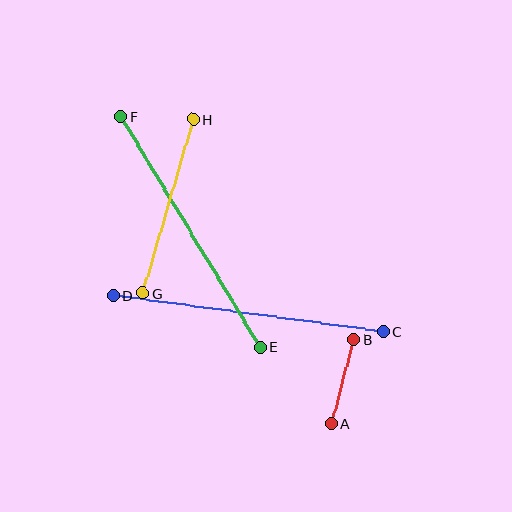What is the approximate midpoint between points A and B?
The midpoint is at approximately (342, 381) pixels.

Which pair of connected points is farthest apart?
Points C and D are farthest apart.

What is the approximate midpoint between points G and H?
The midpoint is at approximately (168, 206) pixels.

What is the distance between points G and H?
The distance is approximately 181 pixels.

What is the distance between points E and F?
The distance is approximately 270 pixels.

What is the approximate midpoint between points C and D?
The midpoint is at approximately (248, 314) pixels.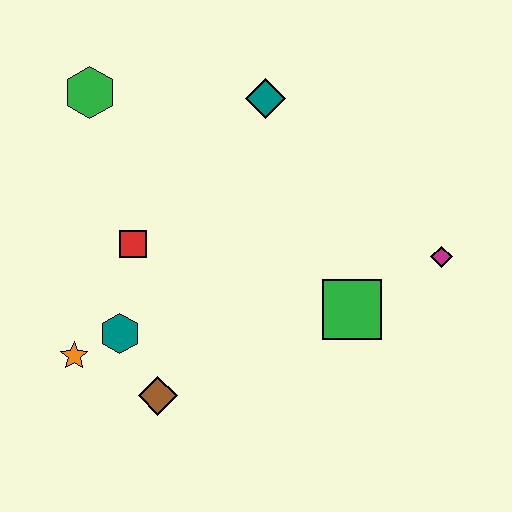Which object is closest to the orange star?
The teal hexagon is closest to the orange star.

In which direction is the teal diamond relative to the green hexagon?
The teal diamond is to the right of the green hexagon.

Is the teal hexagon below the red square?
Yes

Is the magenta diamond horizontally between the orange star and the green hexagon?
No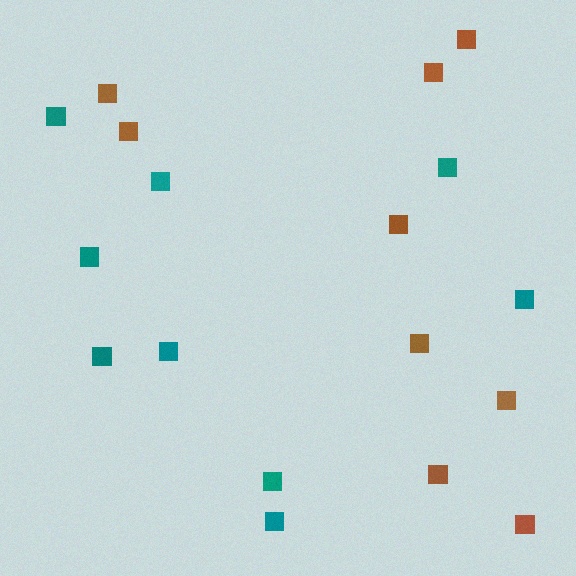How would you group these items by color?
There are 2 groups: one group of teal squares (9) and one group of brown squares (9).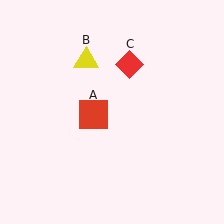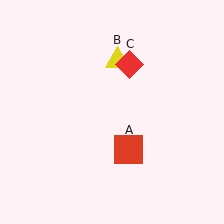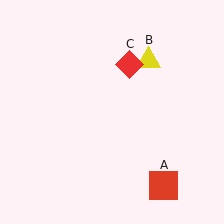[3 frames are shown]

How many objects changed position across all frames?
2 objects changed position: red square (object A), yellow triangle (object B).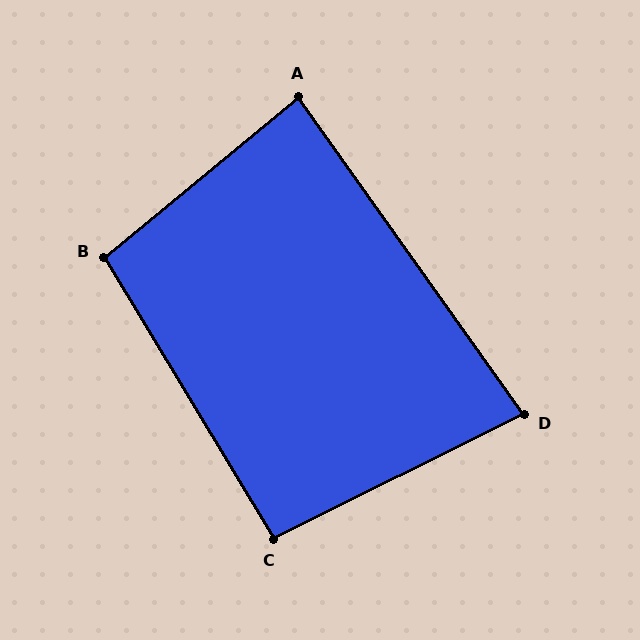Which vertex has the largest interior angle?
B, at approximately 99 degrees.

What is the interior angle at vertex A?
Approximately 86 degrees (approximately right).